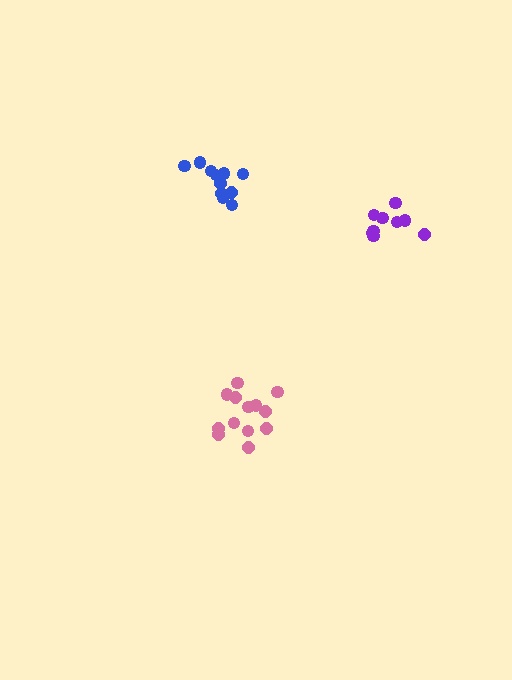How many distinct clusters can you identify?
There are 3 distinct clusters.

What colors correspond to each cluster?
The clusters are colored: pink, blue, purple.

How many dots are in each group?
Group 1: 13 dots, Group 2: 11 dots, Group 3: 9 dots (33 total).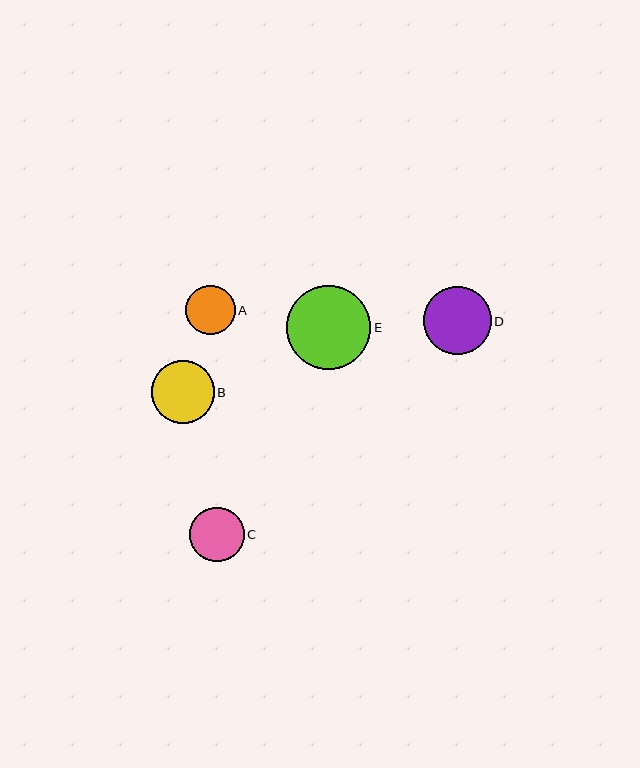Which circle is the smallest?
Circle A is the smallest with a size of approximately 49 pixels.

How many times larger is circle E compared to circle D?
Circle E is approximately 1.2 times the size of circle D.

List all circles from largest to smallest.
From largest to smallest: E, D, B, C, A.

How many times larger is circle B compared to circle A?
Circle B is approximately 1.3 times the size of circle A.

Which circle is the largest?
Circle E is the largest with a size of approximately 84 pixels.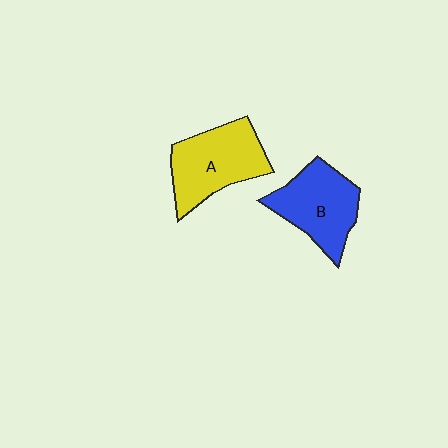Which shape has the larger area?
Shape A (yellow).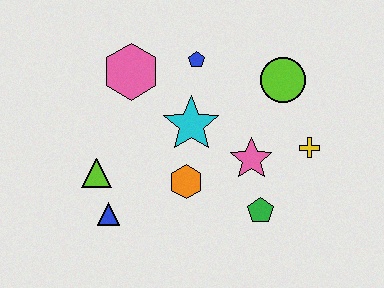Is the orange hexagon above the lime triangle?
No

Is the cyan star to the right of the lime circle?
No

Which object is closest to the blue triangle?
The lime triangle is closest to the blue triangle.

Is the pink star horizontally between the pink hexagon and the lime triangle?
No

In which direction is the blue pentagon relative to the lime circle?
The blue pentagon is to the left of the lime circle.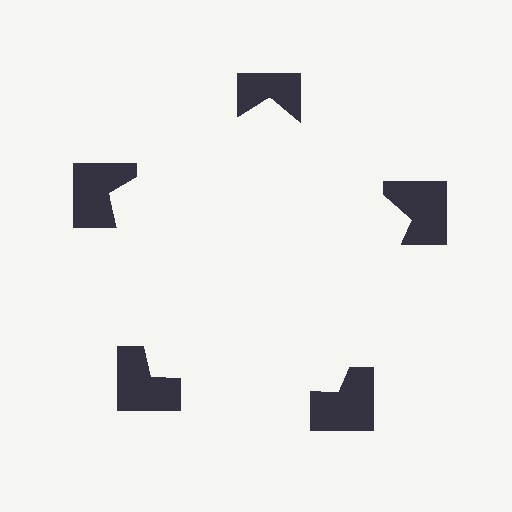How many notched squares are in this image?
There are 5 — one at each vertex of the illusory pentagon.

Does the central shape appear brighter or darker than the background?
It typically appears slightly brighter than the background, even though no actual brightness change is drawn.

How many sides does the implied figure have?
5 sides.